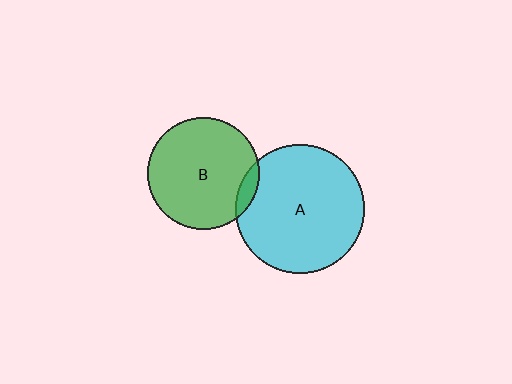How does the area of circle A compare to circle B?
Approximately 1.3 times.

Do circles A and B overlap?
Yes.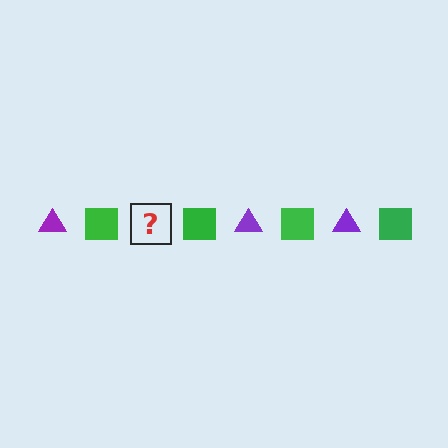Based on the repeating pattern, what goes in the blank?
The blank should be a purple triangle.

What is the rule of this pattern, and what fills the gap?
The rule is that the pattern alternates between purple triangle and green square. The gap should be filled with a purple triangle.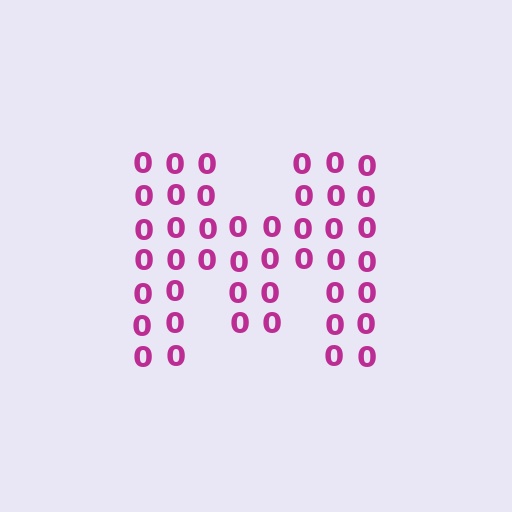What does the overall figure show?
The overall figure shows the letter M.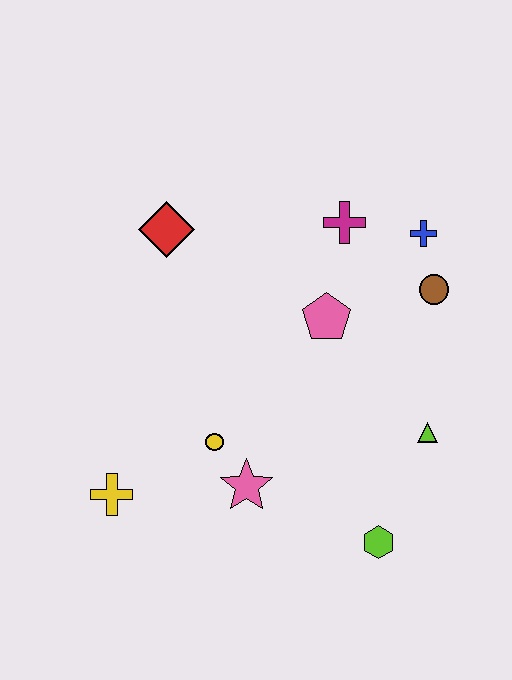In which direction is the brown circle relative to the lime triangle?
The brown circle is above the lime triangle.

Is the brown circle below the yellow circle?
No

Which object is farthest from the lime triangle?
The red diamond is farthest from the lime triangle.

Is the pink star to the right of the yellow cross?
Yes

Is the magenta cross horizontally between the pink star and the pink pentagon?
No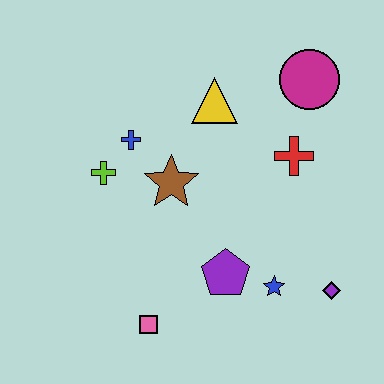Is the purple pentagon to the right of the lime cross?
Yes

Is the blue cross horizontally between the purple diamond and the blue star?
No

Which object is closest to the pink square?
The purple pentagon is closest to the pink square.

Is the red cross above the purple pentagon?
Yes